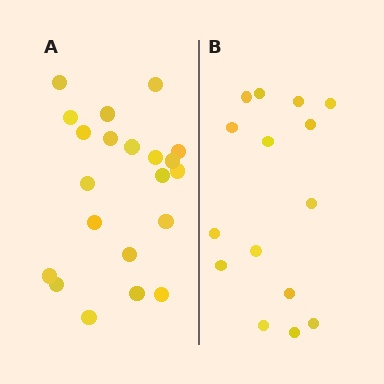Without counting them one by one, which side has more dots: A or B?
Region A (the left region) has more dots.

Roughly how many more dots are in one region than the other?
Region A has about 6 more dots than region B.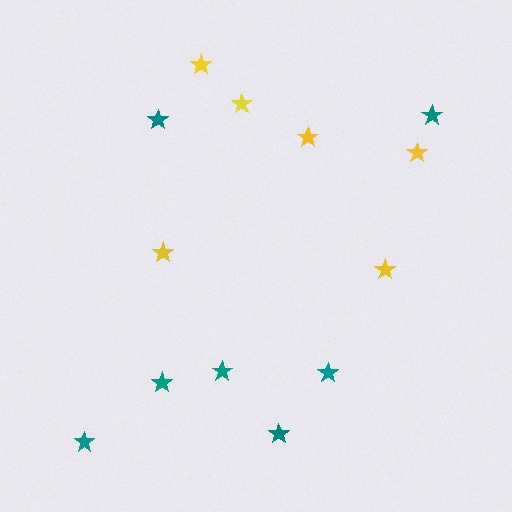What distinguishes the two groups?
There are 2 groups: one group of teal stars (7) and one group of yellow stars (6).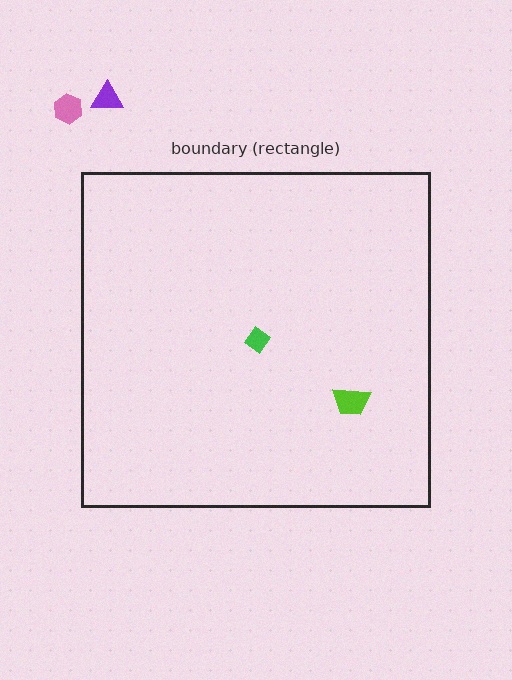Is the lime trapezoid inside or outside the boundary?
Inside.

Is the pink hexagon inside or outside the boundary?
Outside.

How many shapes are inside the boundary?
2 inside, 2 outside.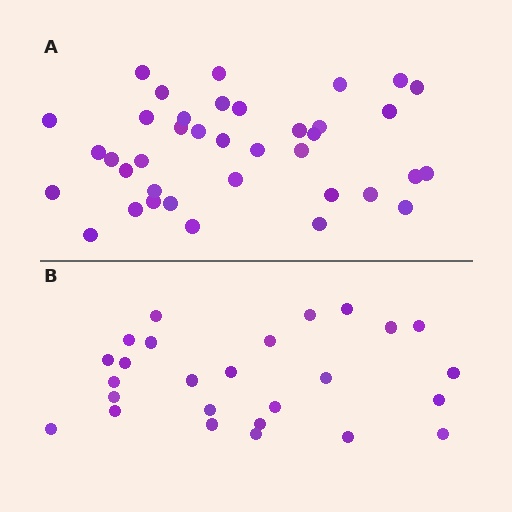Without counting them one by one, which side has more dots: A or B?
Region A (the top region) has more dots.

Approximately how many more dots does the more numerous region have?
Region A has roughly 12 or so more dots than region B.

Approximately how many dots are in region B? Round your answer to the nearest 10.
About 30 dots. (The exact count is 26, which rounds to 30.)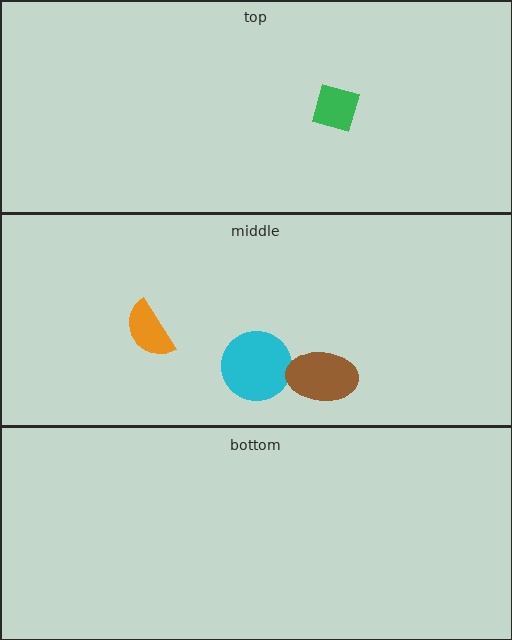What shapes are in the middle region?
The cyan circle, the orange semicircle, the brown ellipse.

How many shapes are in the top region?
1.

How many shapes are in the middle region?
3.